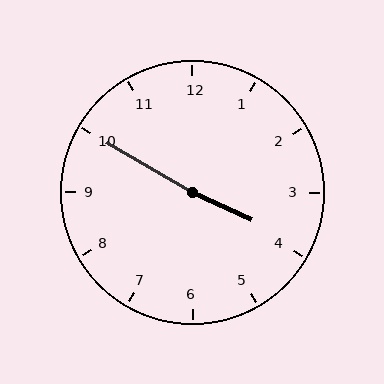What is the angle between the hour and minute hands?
Approximately 175 degrees.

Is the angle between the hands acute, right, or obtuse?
It is obtuse.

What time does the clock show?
3:50.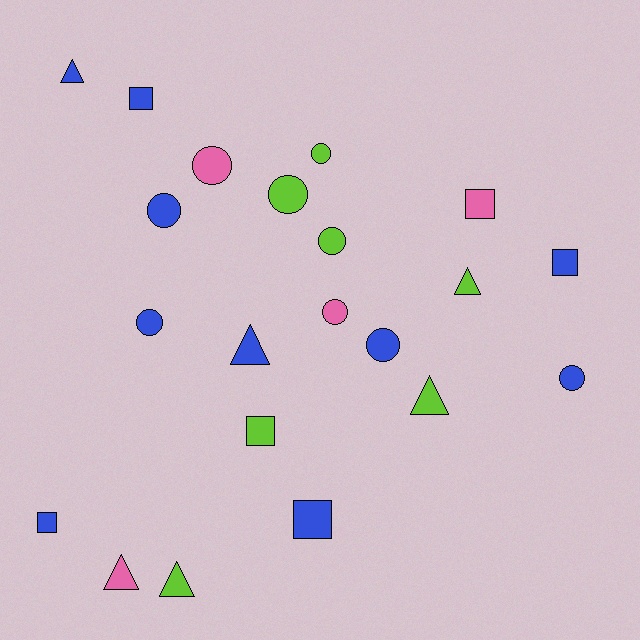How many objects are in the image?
There are 21 objects.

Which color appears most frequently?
Blue, with 10 objects.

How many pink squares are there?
There is 1 pink square.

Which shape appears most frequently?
Circle, with 9 objects.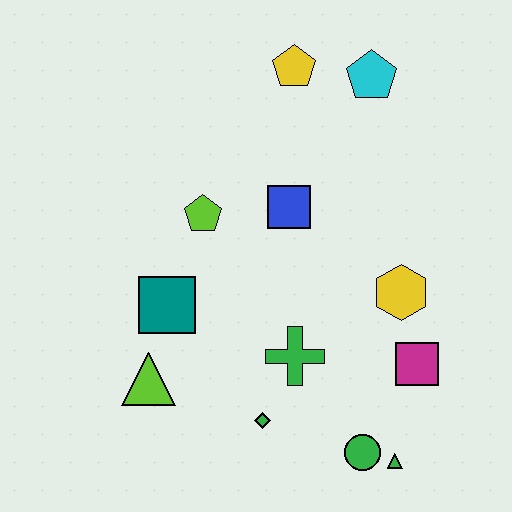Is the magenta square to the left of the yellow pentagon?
No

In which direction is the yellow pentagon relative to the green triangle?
The yellow pentagon is above the green triangle.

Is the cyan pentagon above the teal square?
Yes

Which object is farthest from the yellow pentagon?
The green triangle is farthest from the yellow pentagon.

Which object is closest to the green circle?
The green triangle is closest to the green circle.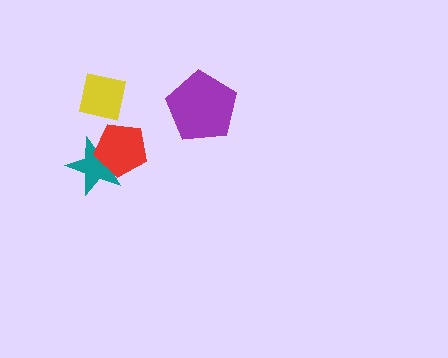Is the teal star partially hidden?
Yes, it is partially covered by another shape.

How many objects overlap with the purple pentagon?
0 objects overlap with the purple pentagon.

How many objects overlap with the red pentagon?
1 object overlaps with the red pentagon.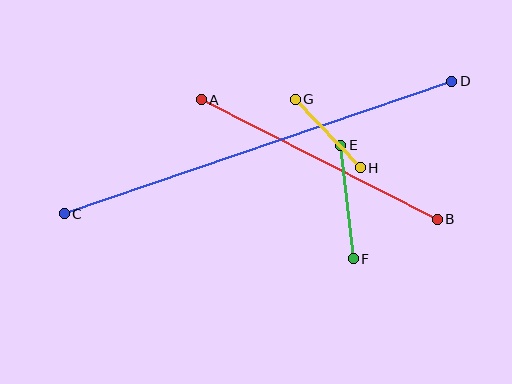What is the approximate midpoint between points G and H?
The midpoint is at approximately (328, 134) pixels.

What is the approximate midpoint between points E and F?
The midpoint is at approximately (347, 202) pixels.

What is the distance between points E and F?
The distance is approximately 114 pixels.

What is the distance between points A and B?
The distance is approximately 265 pixels.